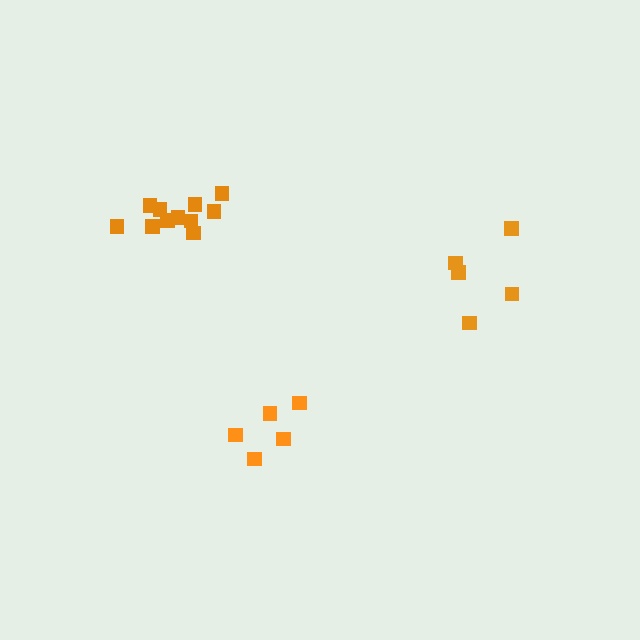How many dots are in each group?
Group 1: 5 dots, Group 2: 5 dots, Group 3: 11 dots (21 total).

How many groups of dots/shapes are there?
There are 3 groups.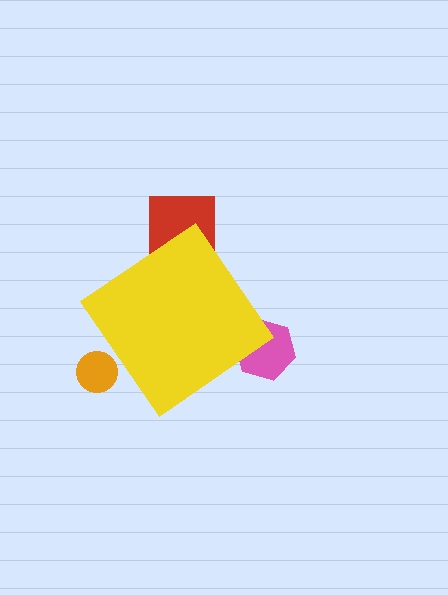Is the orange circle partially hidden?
Yes, the orange circle is partially hidden behind the yellow diamond.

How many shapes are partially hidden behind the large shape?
3 shapes are partially hidden.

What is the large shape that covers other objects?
A yellow diamond.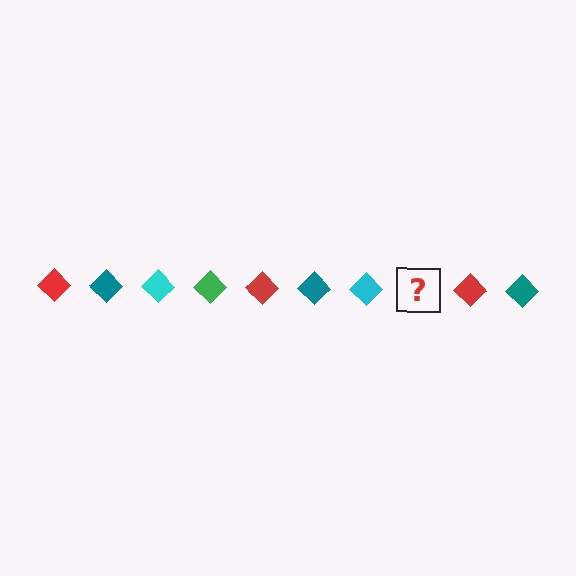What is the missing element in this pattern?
The missing element is a green diamond.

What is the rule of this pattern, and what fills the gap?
The rule is that the pattern cycles through red, teal, cyan, green diamonds. The gap should be filled with a green diamond.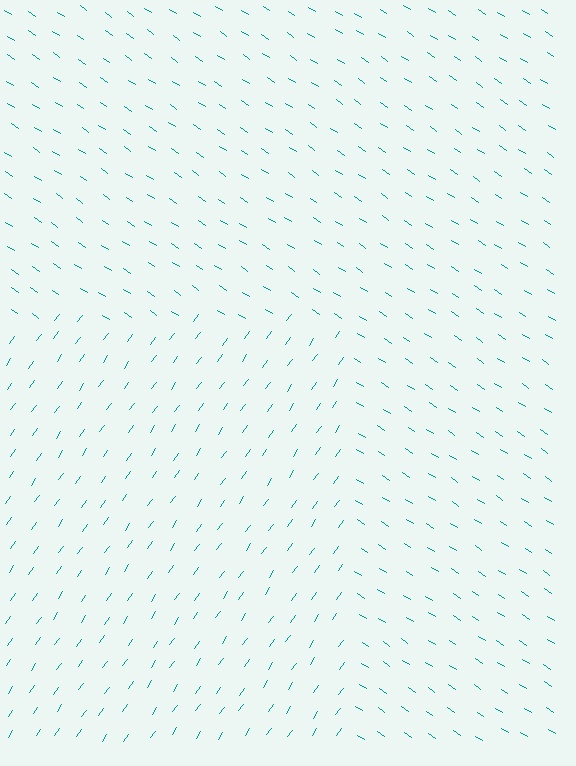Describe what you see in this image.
The image is filled with small teal line segments. A rectangle region in the image has lines oriented differently from the surrounding lines, creating a visible texture boundary.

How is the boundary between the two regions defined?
The boundary is defined purely by a change in line orientation (approximately 88 degrees difference). All lines are the same color and thickness.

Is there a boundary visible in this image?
Yes, there is a texture boundary formed by a change in line orientation.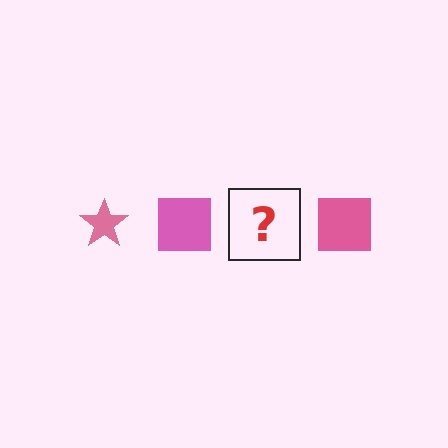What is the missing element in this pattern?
The missing element is a pink star.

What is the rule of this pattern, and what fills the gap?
The rule is that the pattern cycles through star, square shapes in pink. The gap should be filled with a pink star.